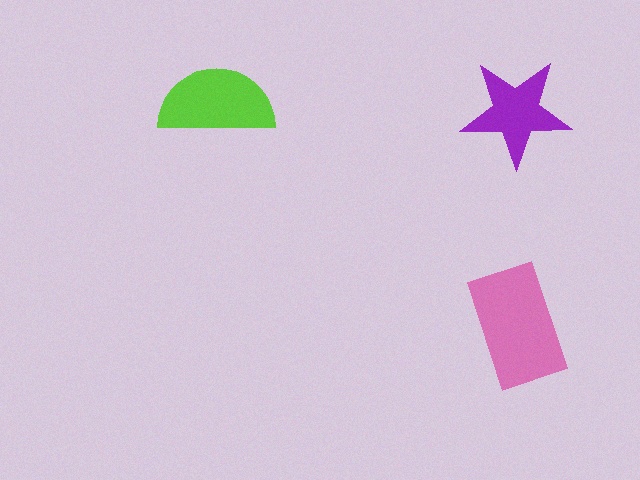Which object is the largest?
The pink rectangle.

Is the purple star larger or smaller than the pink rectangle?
Smaller.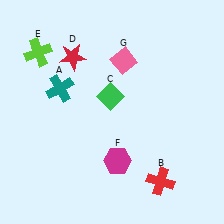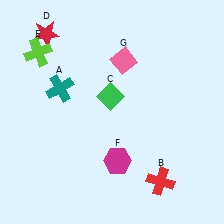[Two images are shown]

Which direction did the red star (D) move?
The red star (D) moved left.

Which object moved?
The red star (D) moved left.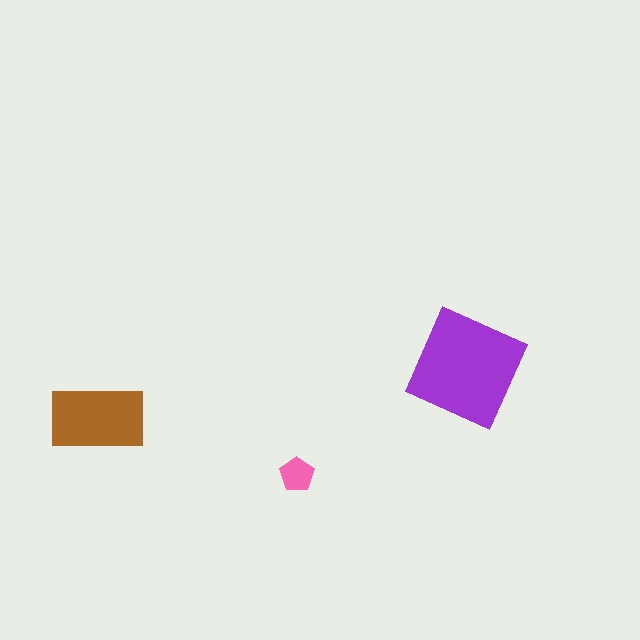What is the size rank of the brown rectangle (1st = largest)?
2nd.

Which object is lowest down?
The pink pentagon is bottommost.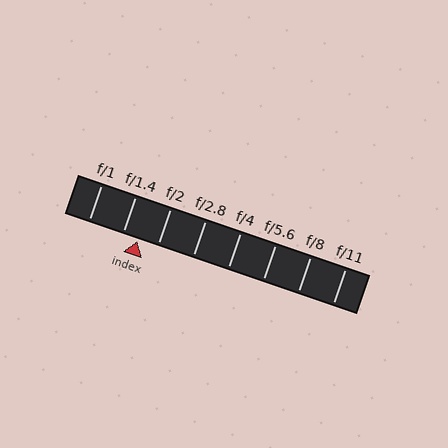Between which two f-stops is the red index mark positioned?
The index mark is between f/1.4 and f/2.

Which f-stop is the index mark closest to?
The index mark is closest to f/1.4.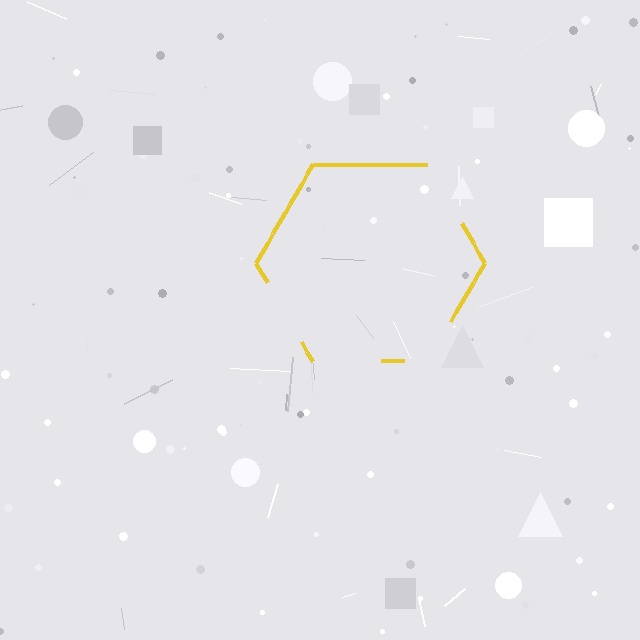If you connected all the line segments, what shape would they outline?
They would outline a hexagon.